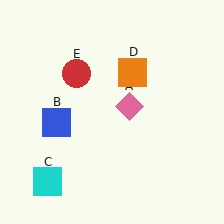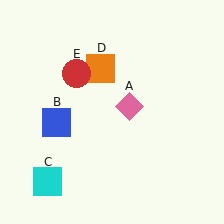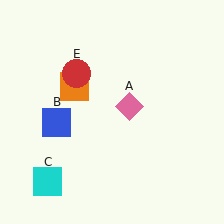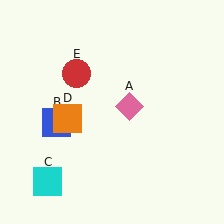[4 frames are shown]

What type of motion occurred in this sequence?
The orange square (object D) rotated counterclockwise around the center of the scene.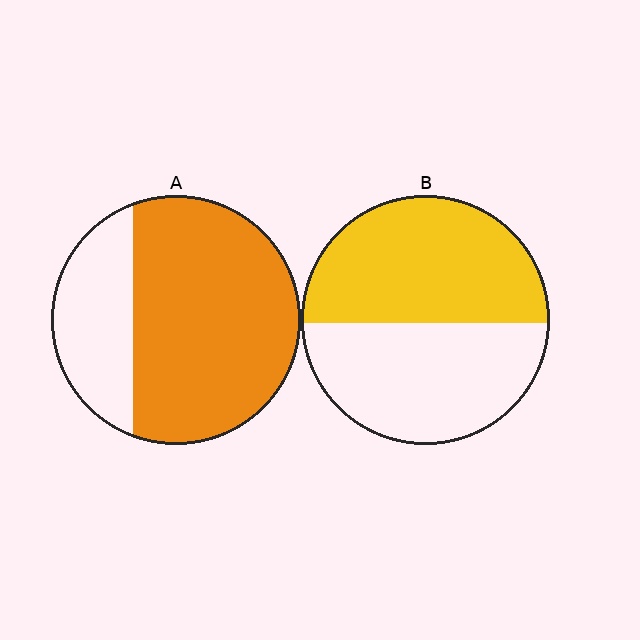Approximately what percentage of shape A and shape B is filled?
A is approximately 70% and B is approximately 50%.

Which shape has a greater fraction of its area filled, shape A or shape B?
Shape A.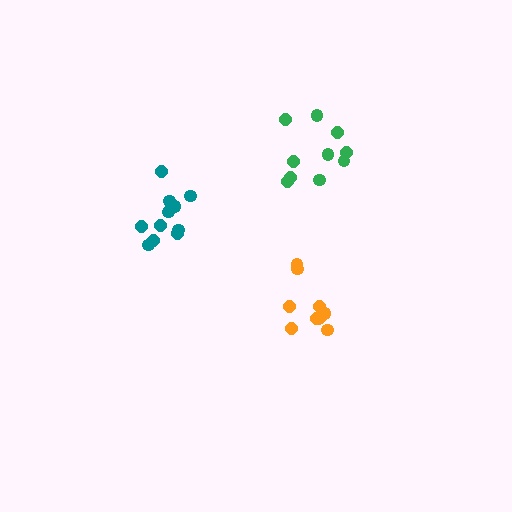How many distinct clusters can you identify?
There are 3 distinct clusters.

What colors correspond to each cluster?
The clusters are colored: green, orange, teal.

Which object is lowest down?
The orange cluster is bottommost.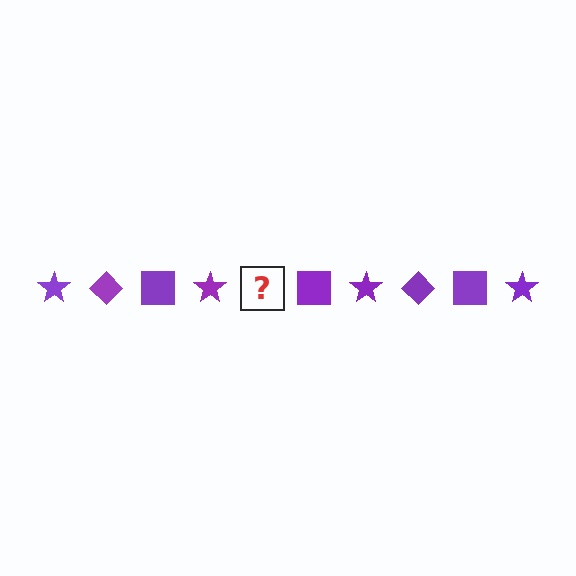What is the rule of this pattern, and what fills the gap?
The rule is that the pattern cycles through star, diamond, square shapes in purple. The gap should be filled with a purple diamond.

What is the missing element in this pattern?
The missing element is a purple diamond.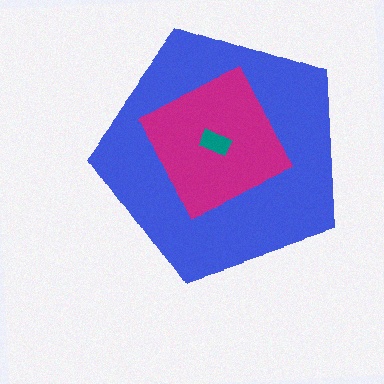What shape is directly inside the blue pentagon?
The magenta square.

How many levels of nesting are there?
3.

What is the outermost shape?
The blue pentagon.